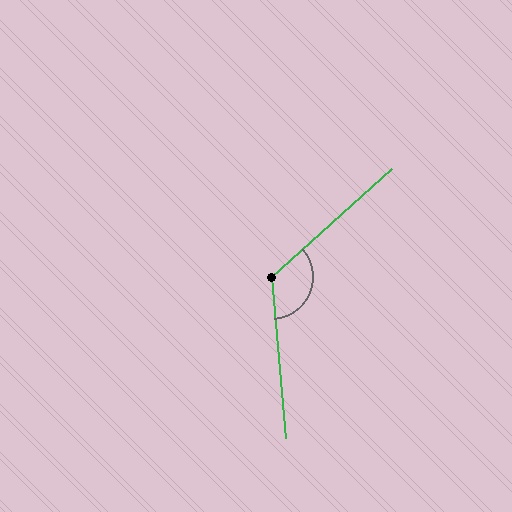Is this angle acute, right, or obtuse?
It is obtuse.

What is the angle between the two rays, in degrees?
Approximately 127 degrees.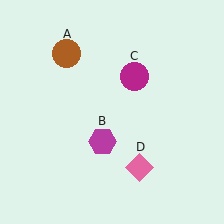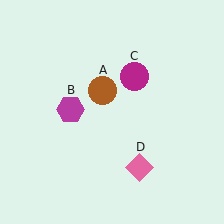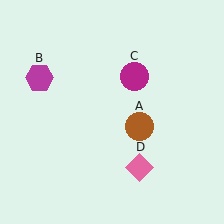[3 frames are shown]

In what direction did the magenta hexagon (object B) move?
The magenta hexagon (object B) moved up and to the left.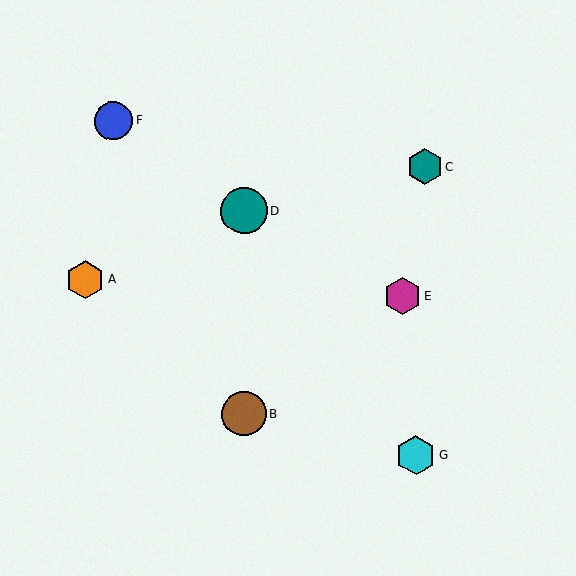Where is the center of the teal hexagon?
The center of the teal hexagon is at (425, 167).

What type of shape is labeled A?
Shape A is an orange hexagon.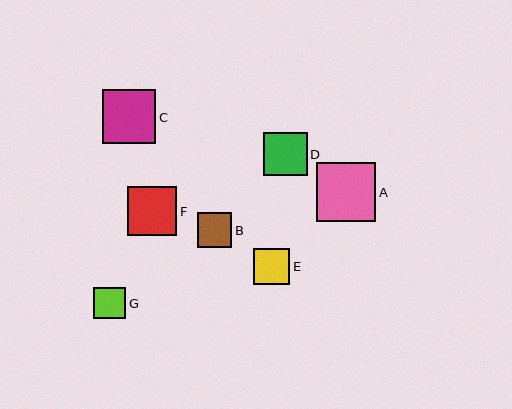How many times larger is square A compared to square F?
Square A is approximately 1.2 times the size of square F.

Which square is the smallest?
Square G is the smallest with a size of approximately 32 pixels.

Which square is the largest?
Square A is the largest with a size of approximately 59 pixels.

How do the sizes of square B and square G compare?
Square B and square G are approximately the same size.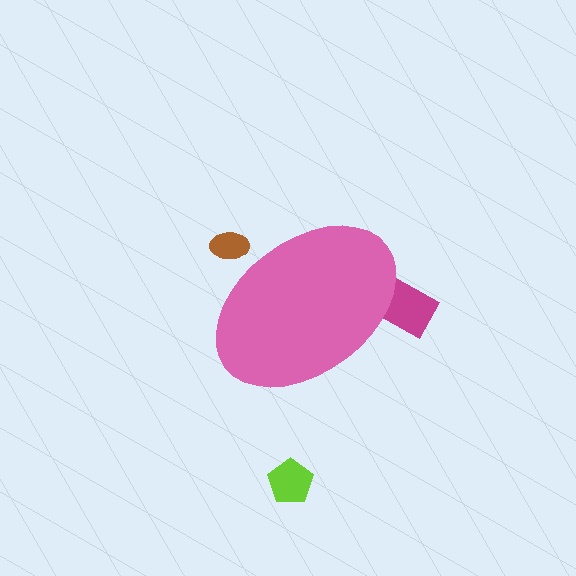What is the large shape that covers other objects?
A pink ellipse.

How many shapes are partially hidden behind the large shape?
2 shapes are partially hidden.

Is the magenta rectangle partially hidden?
Yes, the magenta rectangle is partially hidden behind the pink ellipse.